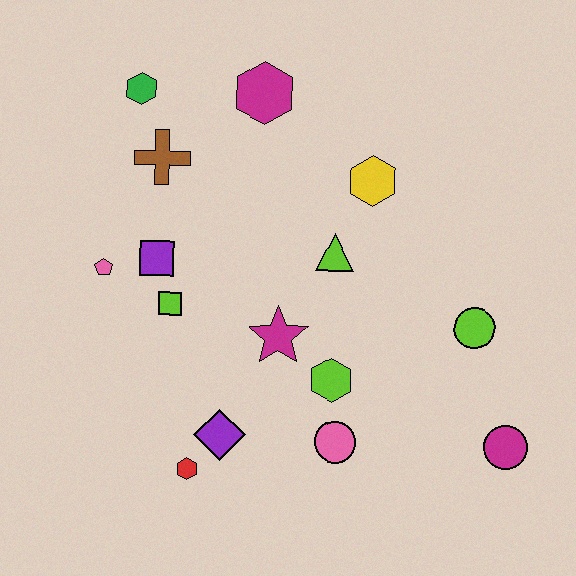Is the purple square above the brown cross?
No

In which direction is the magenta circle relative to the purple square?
The magenta circle is to the right of the purple square.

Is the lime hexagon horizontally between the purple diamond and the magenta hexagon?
No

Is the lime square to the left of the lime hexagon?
Yes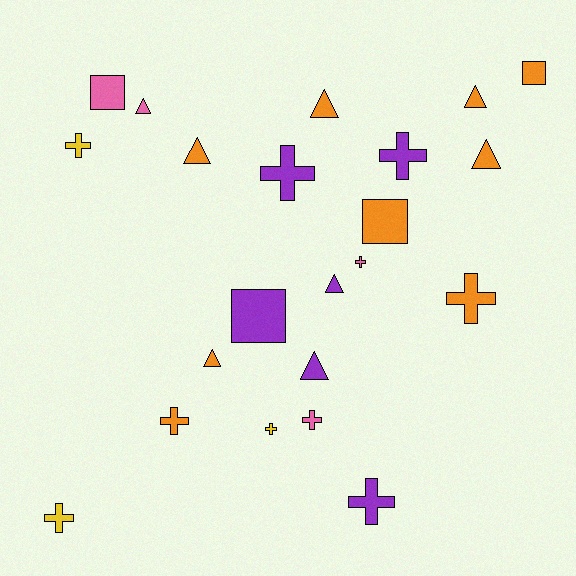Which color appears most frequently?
Orange, with 9 objects.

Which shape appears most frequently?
Cross, with 10 objects.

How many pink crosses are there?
There are 2 pink crosses.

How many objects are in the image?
There are 22 objects.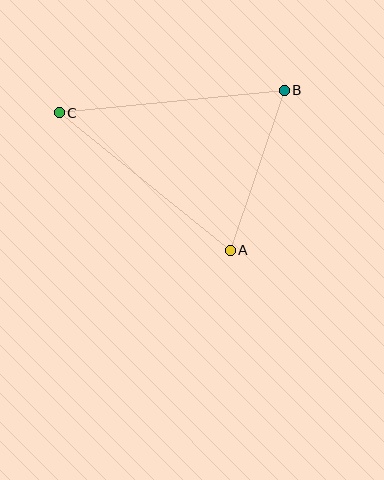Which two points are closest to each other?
Points A and B are closest to each other.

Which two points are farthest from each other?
Points B and C are farthest from each other.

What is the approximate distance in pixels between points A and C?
The distance between A and C is approximately 219 pixels.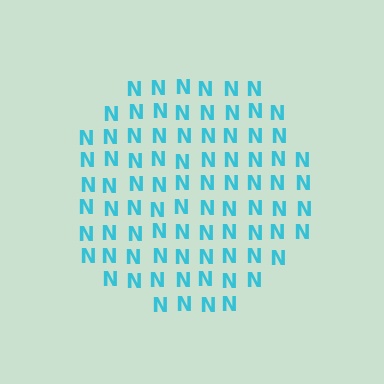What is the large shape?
The large shape is a circle.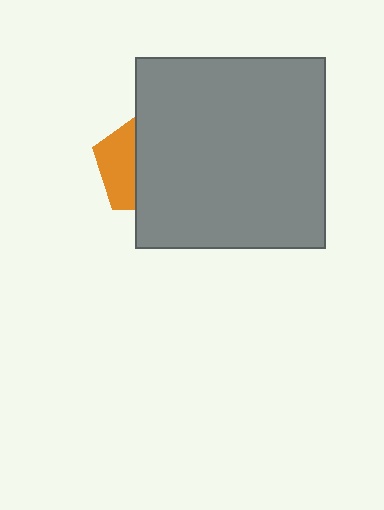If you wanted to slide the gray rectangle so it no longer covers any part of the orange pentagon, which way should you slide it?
Slide it right — that is the most direct way to separate the two shapes.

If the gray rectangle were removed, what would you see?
You would see the complete orange pentagon.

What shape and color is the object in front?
The object in front is a gray rectangle.